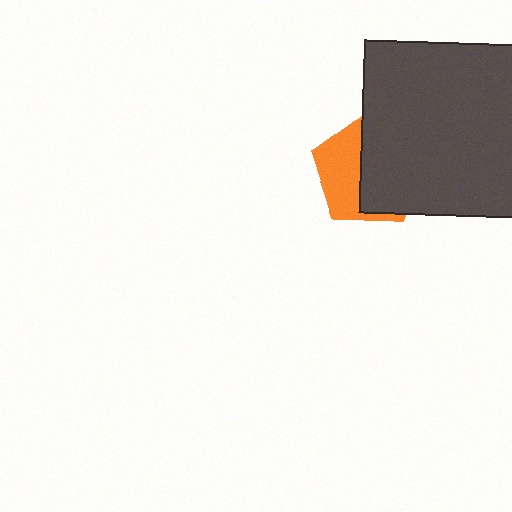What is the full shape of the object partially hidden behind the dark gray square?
The partially hidden object is an orange pentagon.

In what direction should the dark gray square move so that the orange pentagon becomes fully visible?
The dark gray square should move right. That is the shortest direction to clear the overlap and leave the orange pentagon fully visible.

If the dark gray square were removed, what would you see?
You would see the complete orange pentagon.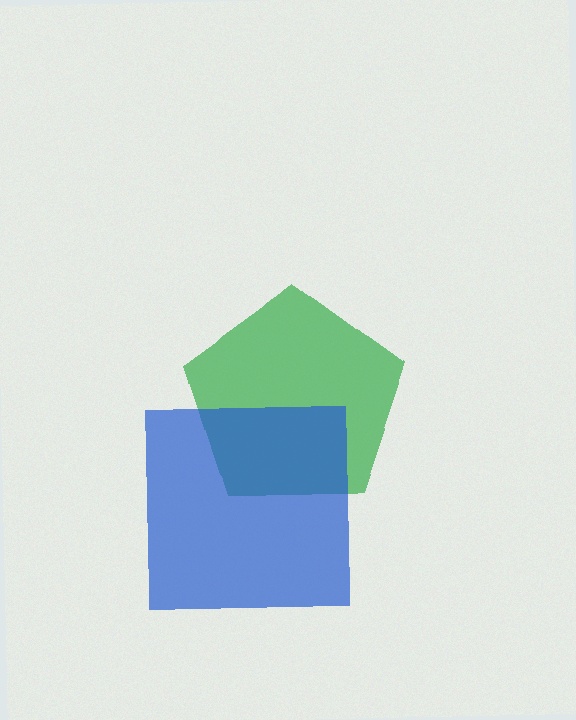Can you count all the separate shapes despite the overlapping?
Yes, there are 2 separate shapes.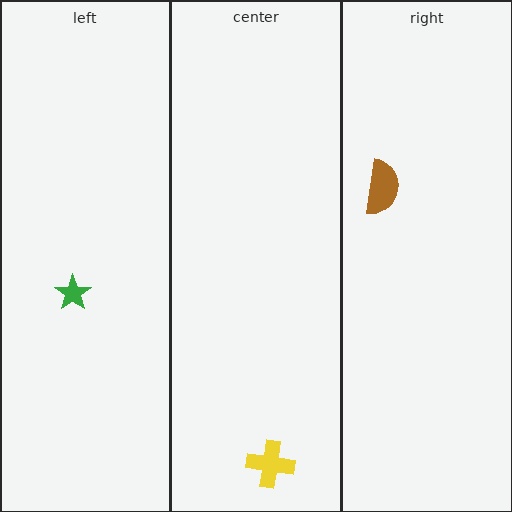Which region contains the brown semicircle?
The right region.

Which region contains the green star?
The left region.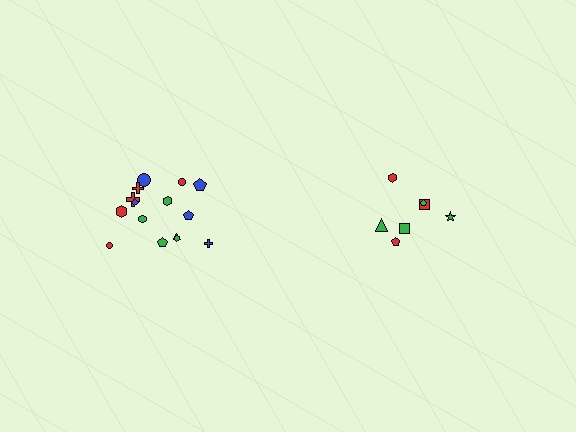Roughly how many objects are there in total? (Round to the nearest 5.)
Roughly 20 objects in total.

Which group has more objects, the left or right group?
The left group.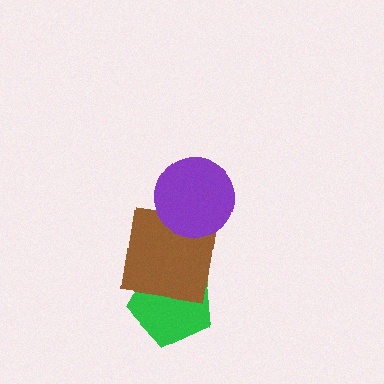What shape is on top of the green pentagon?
The brown square is on top of the green pentagon.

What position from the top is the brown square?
The brown square is 2nd from the top.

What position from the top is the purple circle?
The purple circle is 1st from the top.